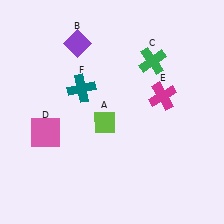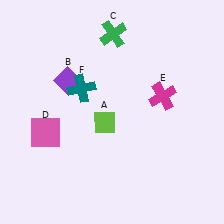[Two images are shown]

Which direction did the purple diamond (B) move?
The purple diamond (B) moved down.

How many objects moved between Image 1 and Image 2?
2 objects moved between the two images.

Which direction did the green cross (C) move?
The green cross (C) moved left.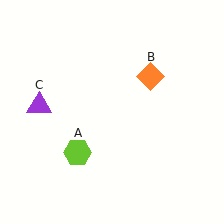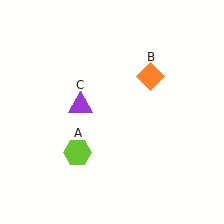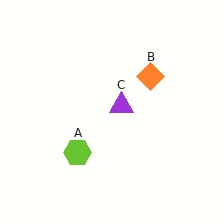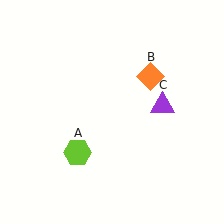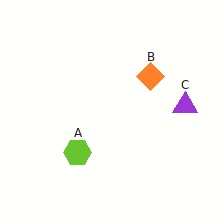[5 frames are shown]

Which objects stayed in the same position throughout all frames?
Lime hexagon (object A) and orange diamond (object B) remained stationary.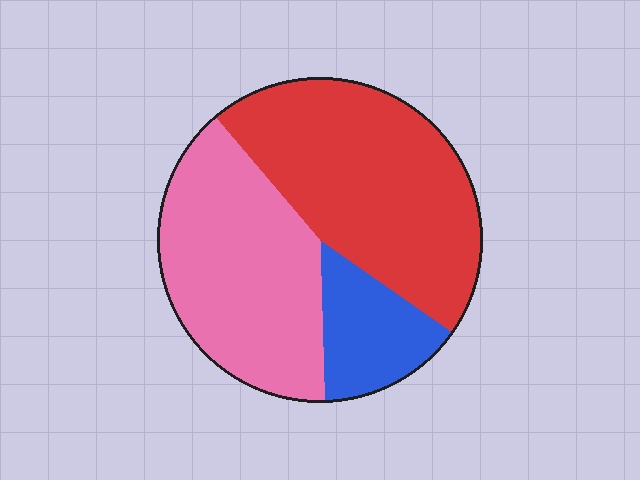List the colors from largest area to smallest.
From largest to smallest: red, pink, blue.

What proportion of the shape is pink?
Pink covers about 40% of the shape.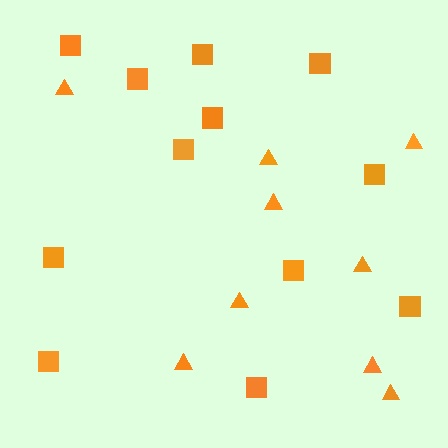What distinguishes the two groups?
There are 2 groups: one group of triangles (9) and one group of squares (12).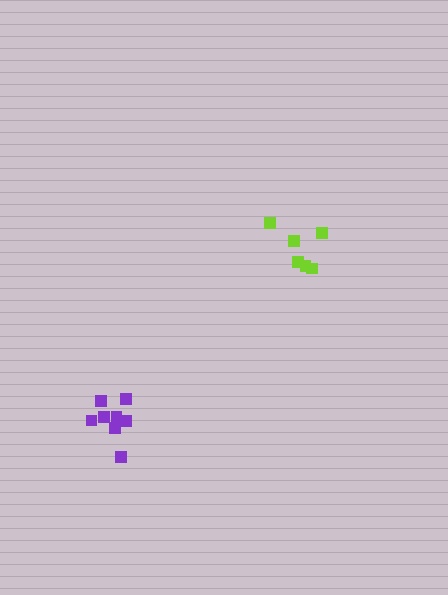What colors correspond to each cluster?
The clusters are colored: purple, lime.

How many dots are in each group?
Group 1: 9 dots, Group 2: 6 dots (15 total).